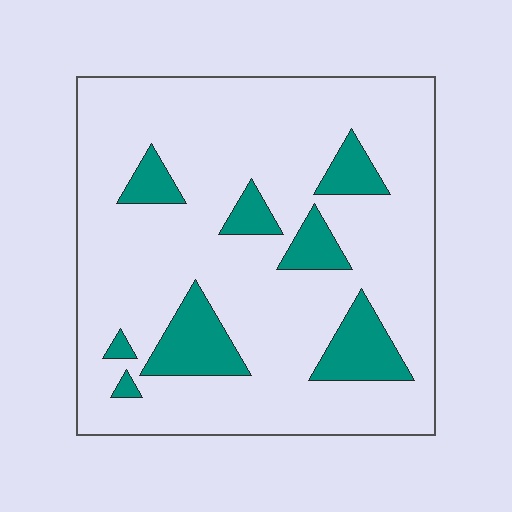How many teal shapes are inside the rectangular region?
8.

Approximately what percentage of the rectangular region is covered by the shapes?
Approximately 15%.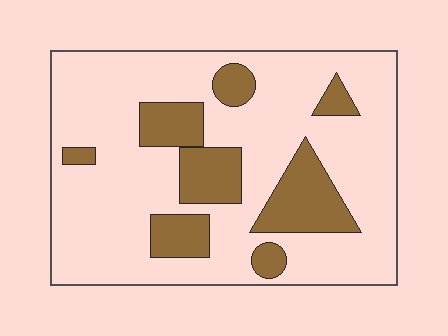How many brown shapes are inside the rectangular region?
8.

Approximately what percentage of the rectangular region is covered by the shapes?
Approximately 25%.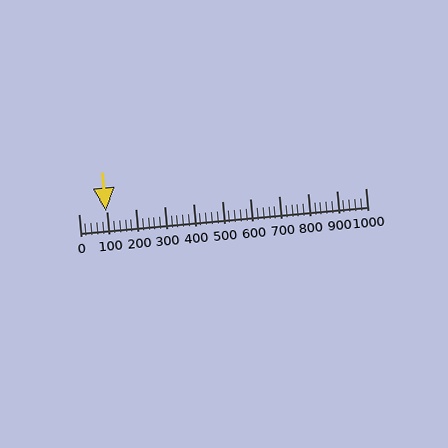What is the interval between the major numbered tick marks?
The major tick marks are spaced 100 units apart.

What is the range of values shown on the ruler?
The ruler shows values from 0 to 1000.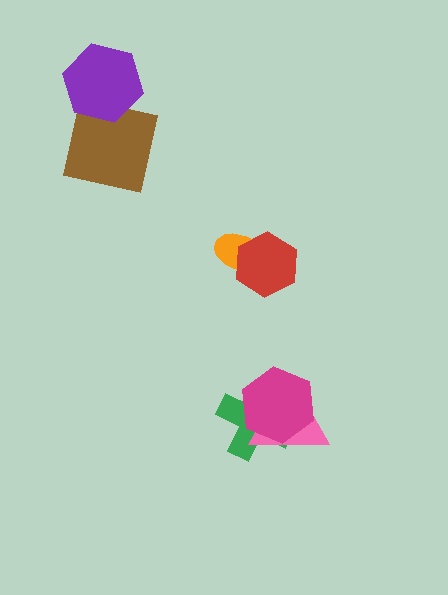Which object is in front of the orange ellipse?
The red hexagon is in front of the orange ellipse.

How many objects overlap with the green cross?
2 objects overlap with the green cross.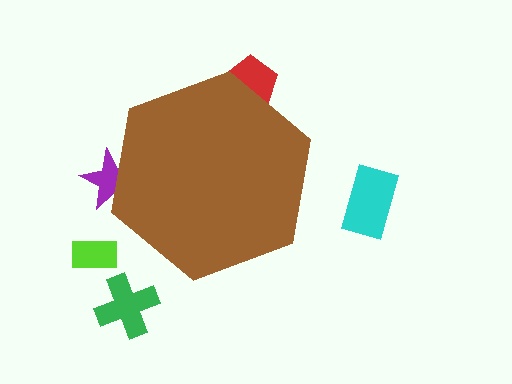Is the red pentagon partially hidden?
Yes, the red pentagon is partially hidden behind the brown hexagon.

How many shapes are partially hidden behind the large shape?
2 shapes are partially hidden.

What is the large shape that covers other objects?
A brown hexagon.